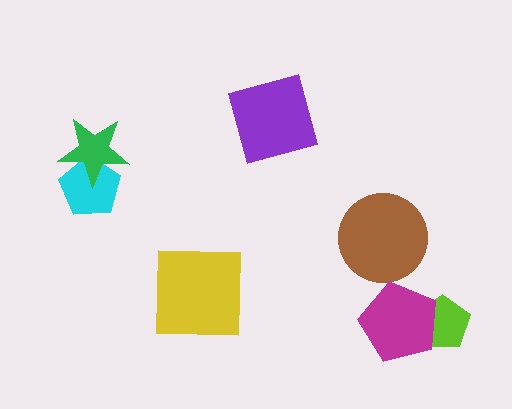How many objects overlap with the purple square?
0 objects overlap with the purple square.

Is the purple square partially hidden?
No, no other shape covers it.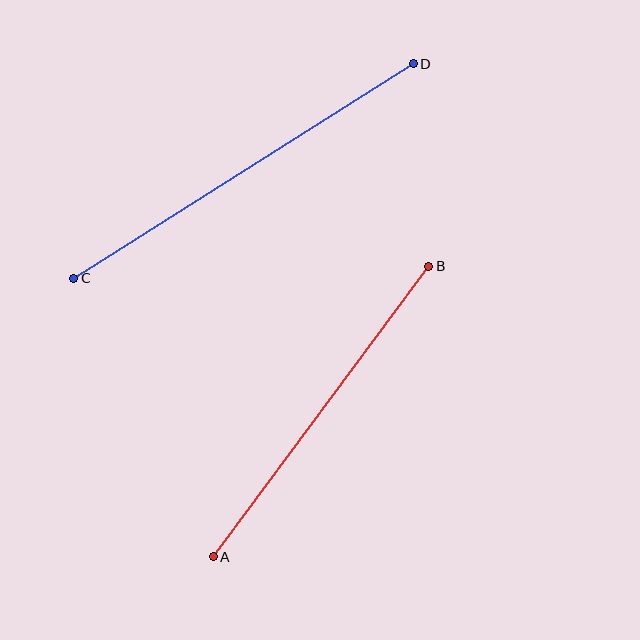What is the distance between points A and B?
The distance is approximately 362 pixels.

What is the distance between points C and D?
The distance is approximately 402 pixels.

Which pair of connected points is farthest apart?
Points C and D are farthest apart.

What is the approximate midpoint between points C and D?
The midpoint is at approximately (244, 171) pixels.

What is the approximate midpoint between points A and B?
The midpoint is at approximately (321, 411) pixels.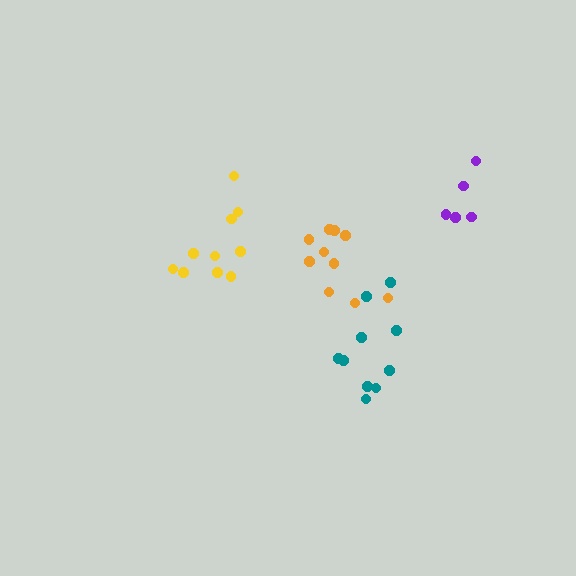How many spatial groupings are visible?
There are 4 spatial groupings.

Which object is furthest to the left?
The yellow cluster is leftmost.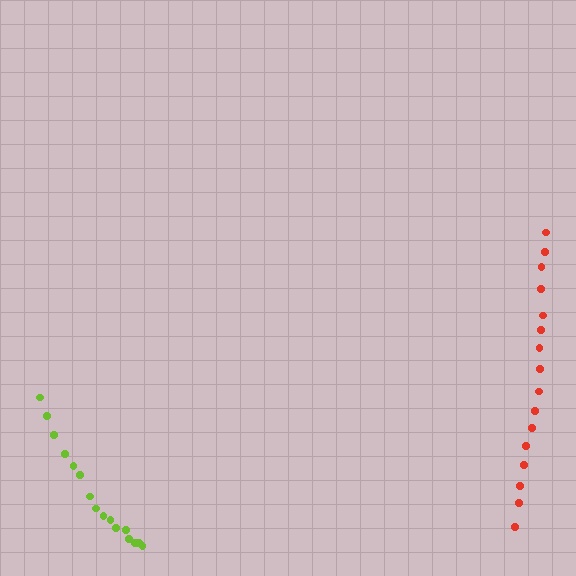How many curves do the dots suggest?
There are 2 distinct paths.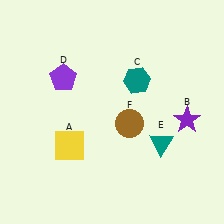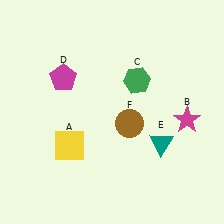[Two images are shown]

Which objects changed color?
B changed from purple to magenta. C changed from teal to green. D changed from purple to magenta.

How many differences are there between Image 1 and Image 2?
There are 3 differences between the two images.